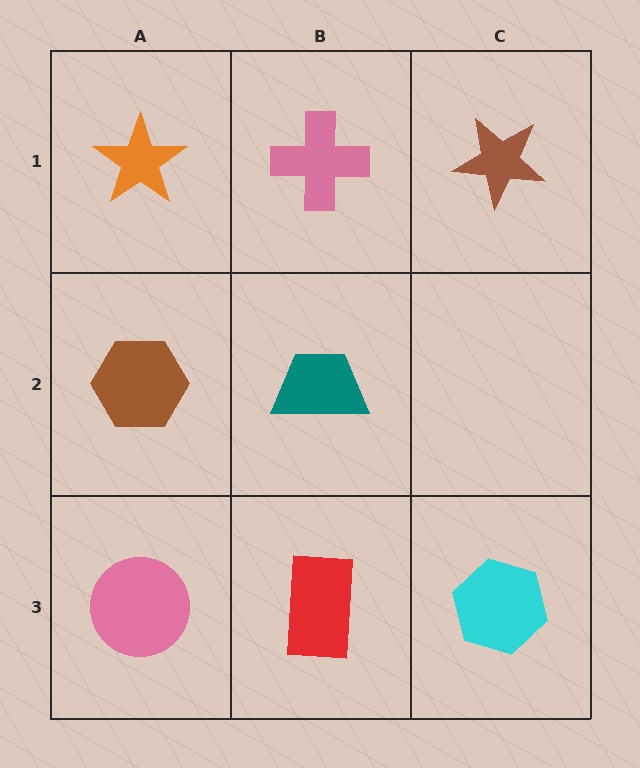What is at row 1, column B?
A pink cross.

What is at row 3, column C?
A cyan hexagon.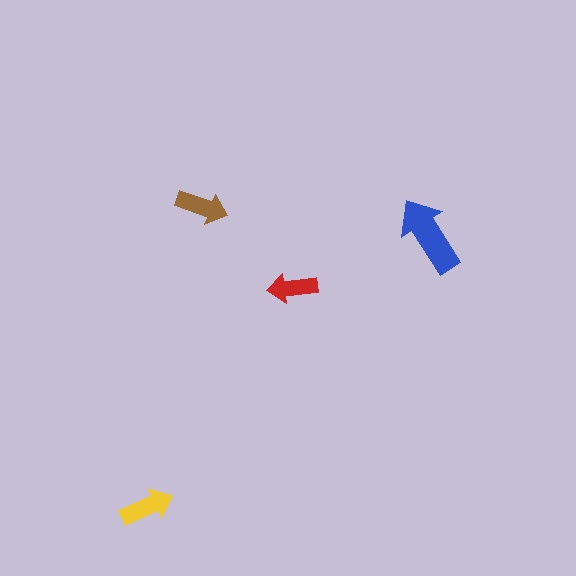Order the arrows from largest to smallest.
the blue one, the yellow one, the brown one, the red one.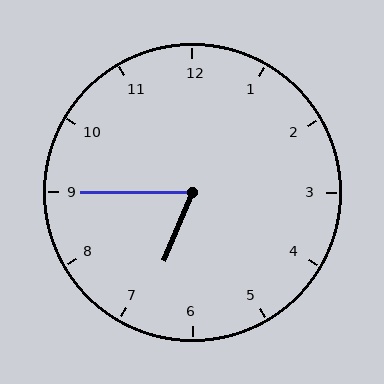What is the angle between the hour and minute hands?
Approximately 68 degrees.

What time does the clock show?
6:45.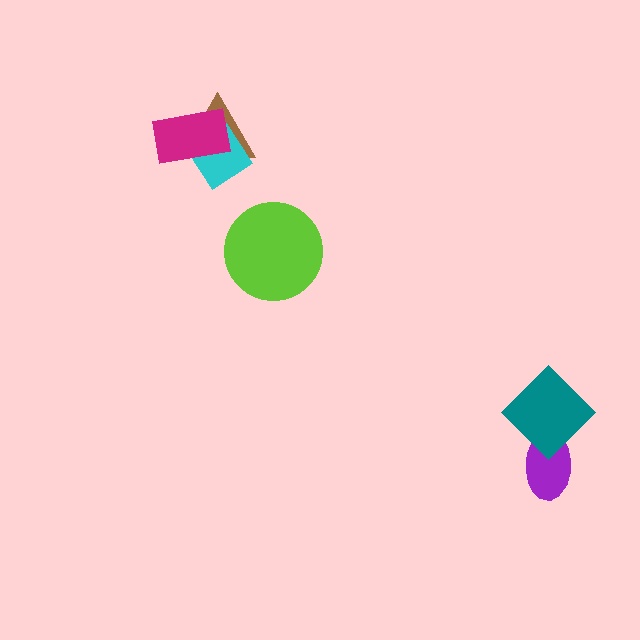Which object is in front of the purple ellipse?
The teal diamond is in front of the purple ellipse.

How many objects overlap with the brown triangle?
2 objects overlap with the brown triangle.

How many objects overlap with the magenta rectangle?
2 objects overlap with the magenta rectangle.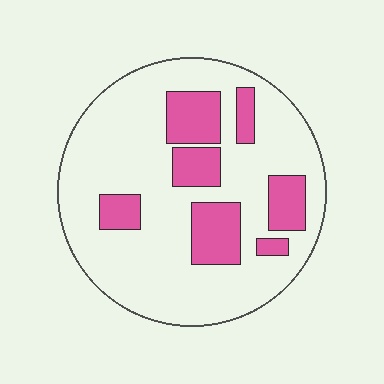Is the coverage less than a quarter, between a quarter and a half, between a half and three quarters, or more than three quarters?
Less than a quarter.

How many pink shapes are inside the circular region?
7.